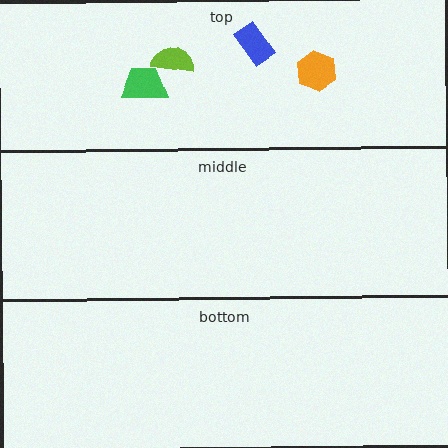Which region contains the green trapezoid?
The top region.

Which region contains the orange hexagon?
The top region.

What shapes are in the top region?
The lime semicircle, the orange hexagon, the green trapezoid, the blue rectangle.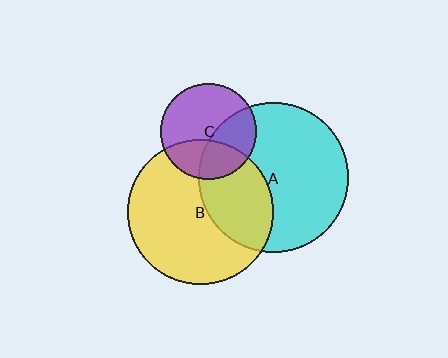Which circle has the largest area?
Circle A (cyan).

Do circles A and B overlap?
Yes.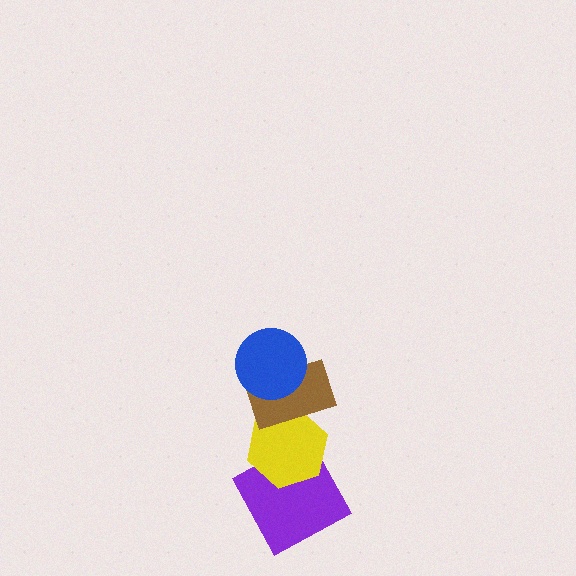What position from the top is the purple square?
The purple square is 4th from the top.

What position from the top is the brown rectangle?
The brown rectangle is 2nd from the top.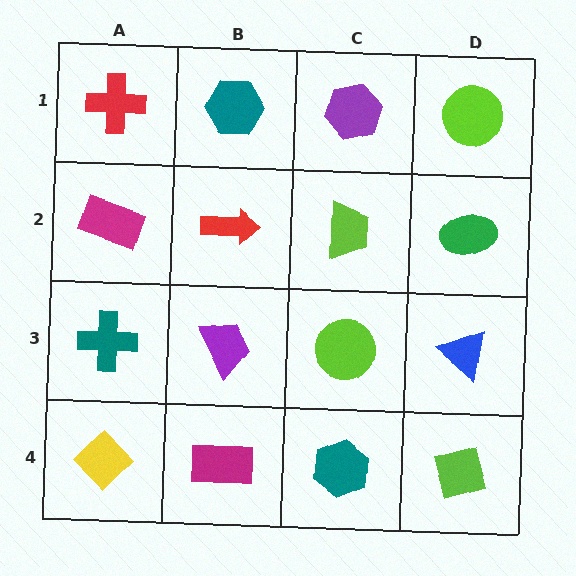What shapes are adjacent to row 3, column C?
A lime trapezoid (row 2, column C), a teal hexagon (row 4, column C), a purple trapezoid (row 3, column B), a blue triangle (row 3, column D).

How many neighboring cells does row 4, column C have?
3.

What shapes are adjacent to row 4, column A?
A teal cross (row 3, column A), a magenta rectangle (row 4, column B).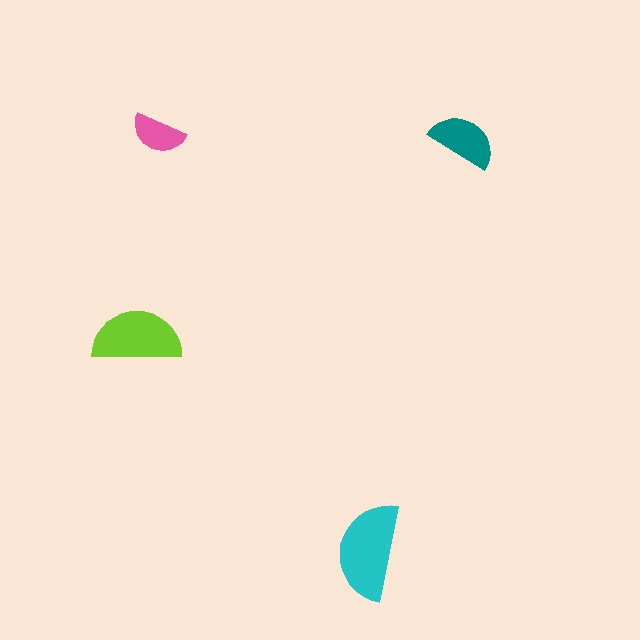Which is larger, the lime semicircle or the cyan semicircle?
The cyan one.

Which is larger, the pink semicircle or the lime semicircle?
The lime one.